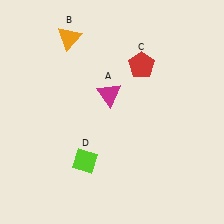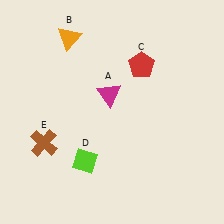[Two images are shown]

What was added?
A brown cross (E) was added in Image 2.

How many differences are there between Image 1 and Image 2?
There is 1 difference between the two images.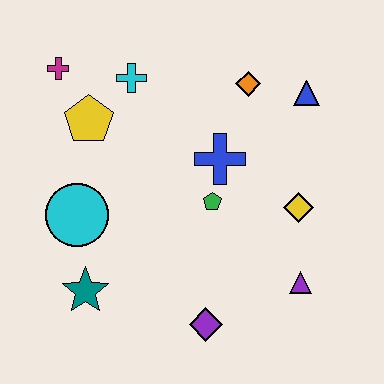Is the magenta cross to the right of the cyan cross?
No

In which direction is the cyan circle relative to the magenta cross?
The cyan circle is below the magenta cross.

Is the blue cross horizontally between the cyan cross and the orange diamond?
Yes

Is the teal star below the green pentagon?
Yes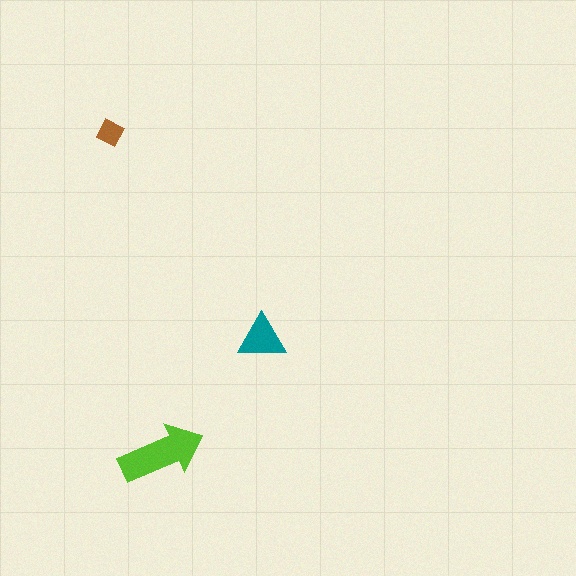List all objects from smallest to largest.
The brown diamond, the teal triangle, the lime arrow.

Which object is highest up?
The brown diamond is topmost.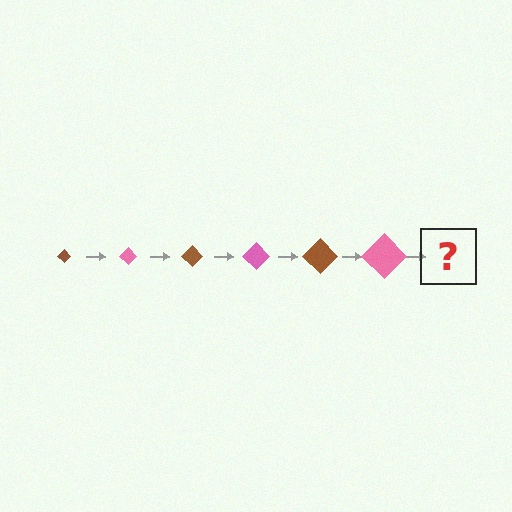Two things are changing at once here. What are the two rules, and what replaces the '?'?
The two rules are that the diamond grows larger each step and the color cycles through brown and pink. The '?' should be a brown diamond, larger than the previous one.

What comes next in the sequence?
The next element should be a brown diamond, larger than the previous one.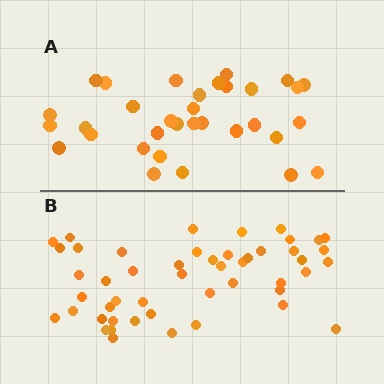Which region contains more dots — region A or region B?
Region B (the bottom region) has more dots.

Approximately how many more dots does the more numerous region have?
Region B has approximately 15 more dots than region A.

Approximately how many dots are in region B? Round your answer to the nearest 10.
About 50 dots. (The exact count is 49, which rounds to 50.)